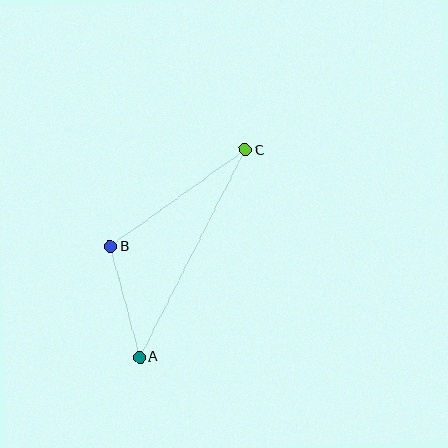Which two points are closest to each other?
Points A and B are closest to each other.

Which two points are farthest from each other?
Points A and C are farthest from each other.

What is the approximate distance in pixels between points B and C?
The distance between B and C is approximately 166 pixels.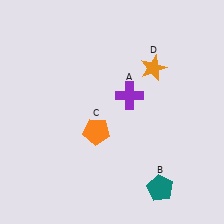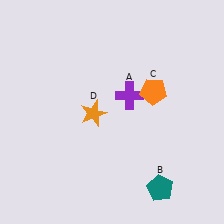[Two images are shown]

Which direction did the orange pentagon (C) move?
The orange pentagon (C) moved right.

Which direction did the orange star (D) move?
The orange star (D) moved left.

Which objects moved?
The objects that moved are: the orange pentagon (C), the orange star (D).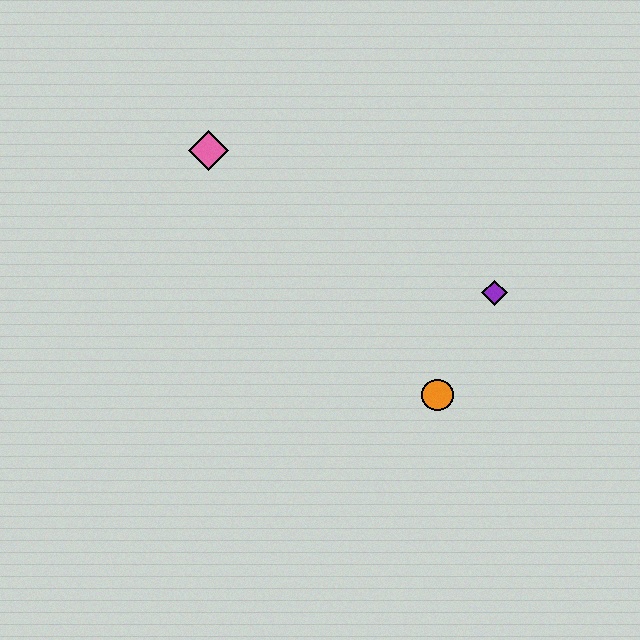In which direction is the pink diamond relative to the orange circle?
The pink diamond is above the orange circle.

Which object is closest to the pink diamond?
The purple diamond is closest to the pink diamond.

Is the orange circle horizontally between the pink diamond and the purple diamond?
Yes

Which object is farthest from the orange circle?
The pink diamond is farthest from the orange circle.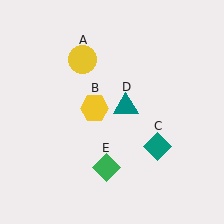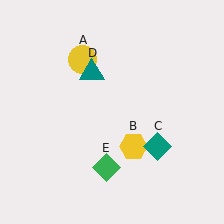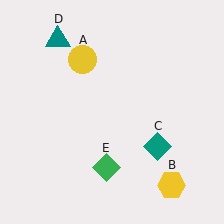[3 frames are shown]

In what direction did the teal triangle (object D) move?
The teal triangle (object D) moved up and to the left.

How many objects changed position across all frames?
2 objects changed position: yellow hexagon (object B), teal triangle (object D).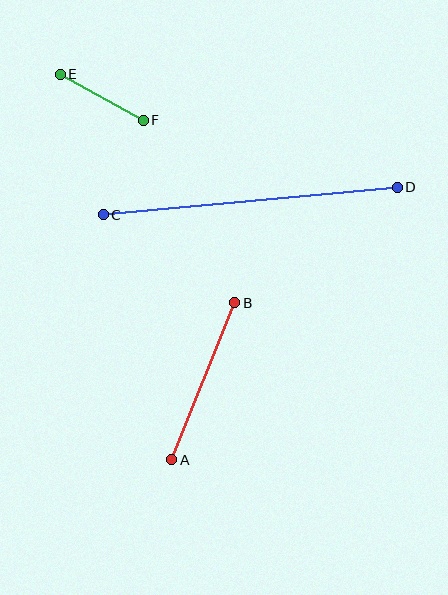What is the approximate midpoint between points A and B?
The midpoint is at approximately (203, 381) pixels.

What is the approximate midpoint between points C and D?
The midpoint is at approximately (250, 201) pixels.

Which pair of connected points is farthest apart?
Points C and D are farthest apart.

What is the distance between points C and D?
The distance is approximately 295 pixels.